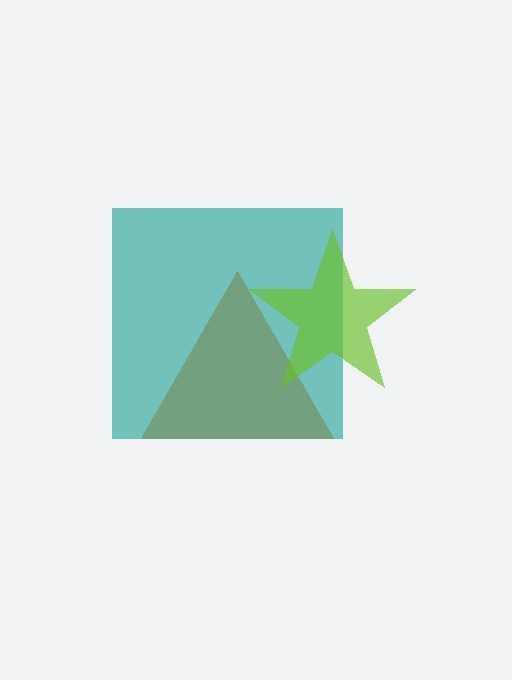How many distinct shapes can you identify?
There are 3 distinct shapes: an orange triangle, a teal square, a lime star.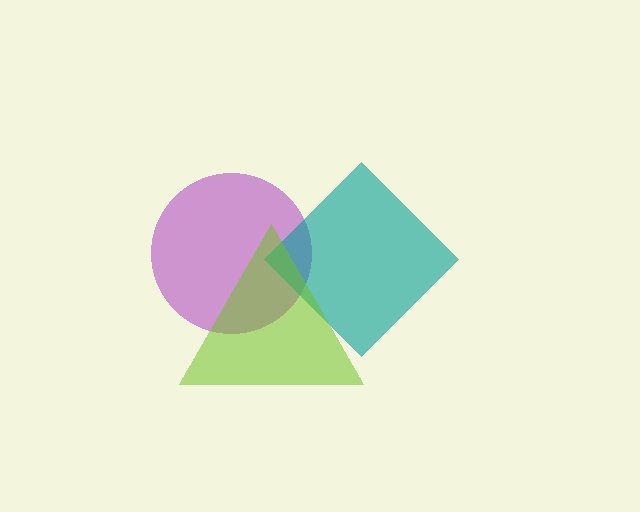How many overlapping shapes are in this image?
There are 3 overlapping shapes in the image.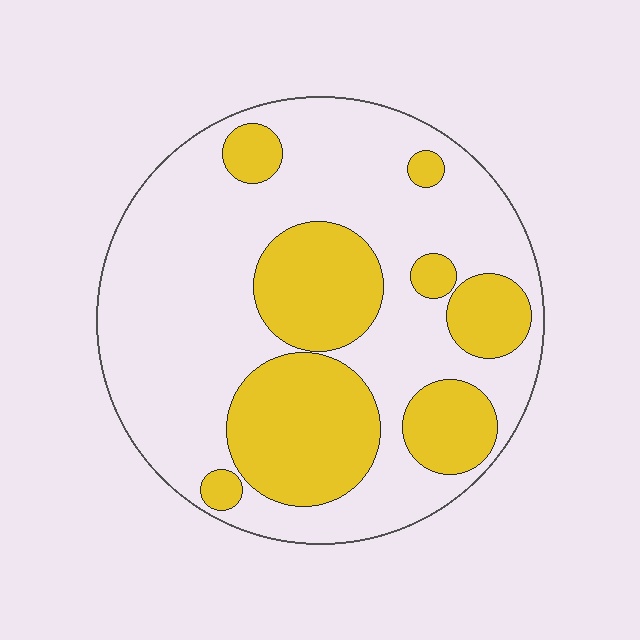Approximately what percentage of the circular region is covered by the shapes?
Approximately 35%.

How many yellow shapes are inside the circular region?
8.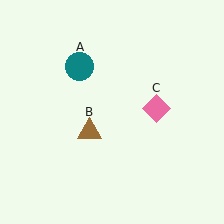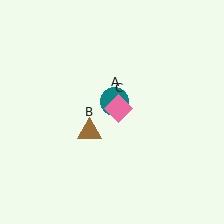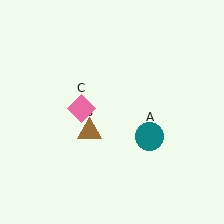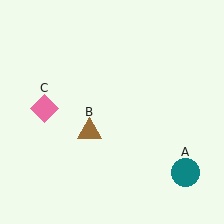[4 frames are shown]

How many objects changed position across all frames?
2 objects changed position: teal circle (object A), pink diamond (object C).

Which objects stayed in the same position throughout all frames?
Brown triangle (object B) remained stationary.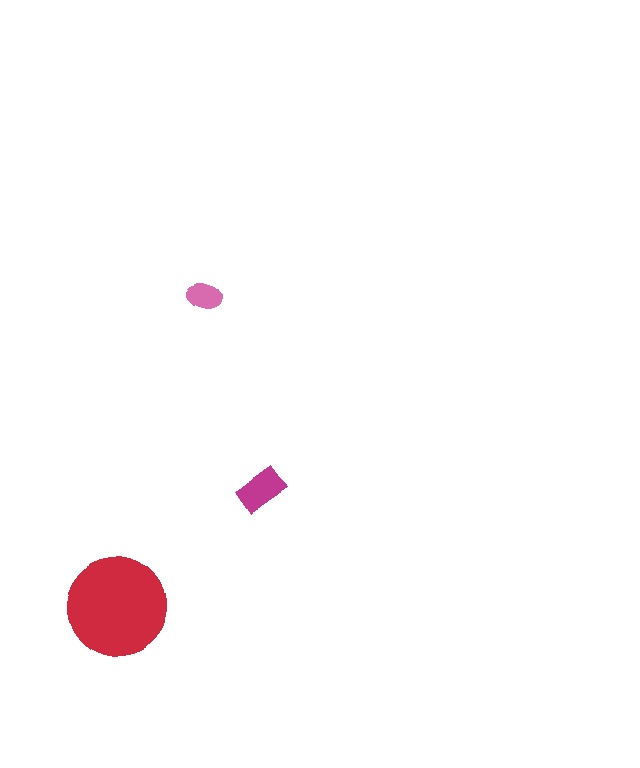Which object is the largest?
The red circle.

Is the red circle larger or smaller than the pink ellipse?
Larger.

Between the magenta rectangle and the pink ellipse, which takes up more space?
The magenta rectangle.